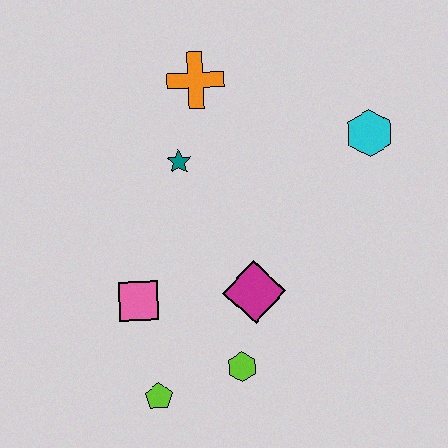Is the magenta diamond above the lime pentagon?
Yes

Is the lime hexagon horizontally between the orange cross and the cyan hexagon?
Yes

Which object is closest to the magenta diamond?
The lime hexagon is closest to the magenta diamond.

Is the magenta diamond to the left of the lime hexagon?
No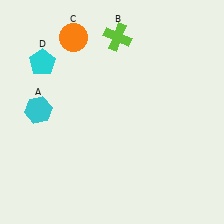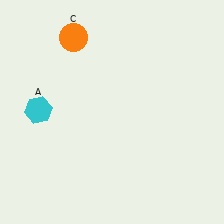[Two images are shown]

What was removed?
The cyan pentagon (D), the lime cross (B) were removed in Image 2.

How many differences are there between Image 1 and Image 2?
There are 2 differences between the two images.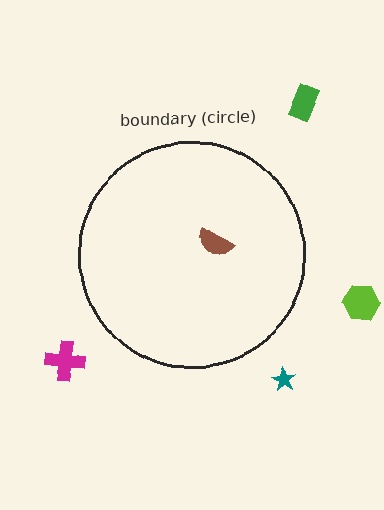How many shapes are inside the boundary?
1 inside, 4 outside.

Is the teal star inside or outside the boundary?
Outside.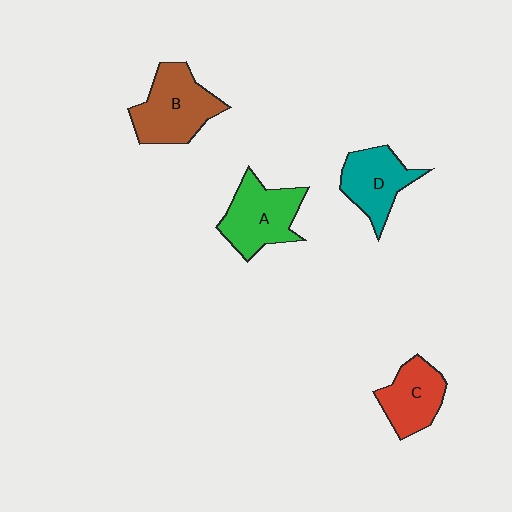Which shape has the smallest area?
Shape C (red).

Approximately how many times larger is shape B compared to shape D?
Approximately 1.2 times.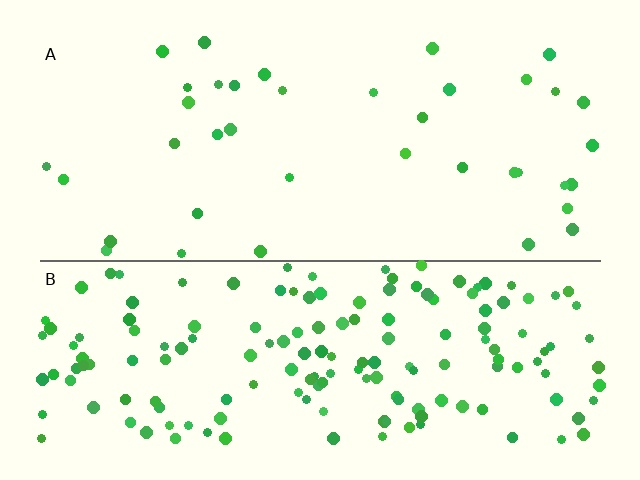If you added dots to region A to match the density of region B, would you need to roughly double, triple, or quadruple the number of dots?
Approximately quadruple.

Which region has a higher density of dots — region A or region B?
B (the bottom).